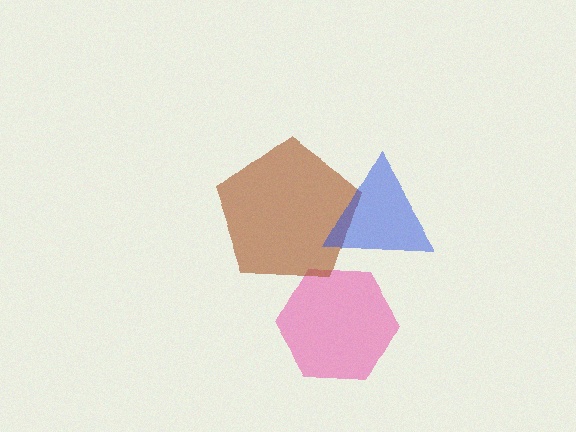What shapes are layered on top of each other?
The layered shapes are: a pink hexagon, a brown pentagon, a blue triangle.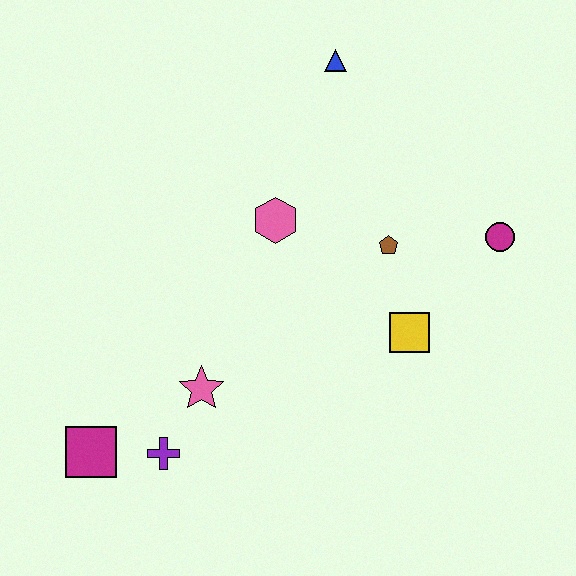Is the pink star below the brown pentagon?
Yes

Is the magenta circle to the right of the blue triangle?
Yes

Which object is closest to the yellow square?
The brown pentagon is closest to the yellow square.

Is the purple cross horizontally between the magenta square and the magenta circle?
Yes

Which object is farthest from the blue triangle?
The magenta square is farthest from the blue triangle.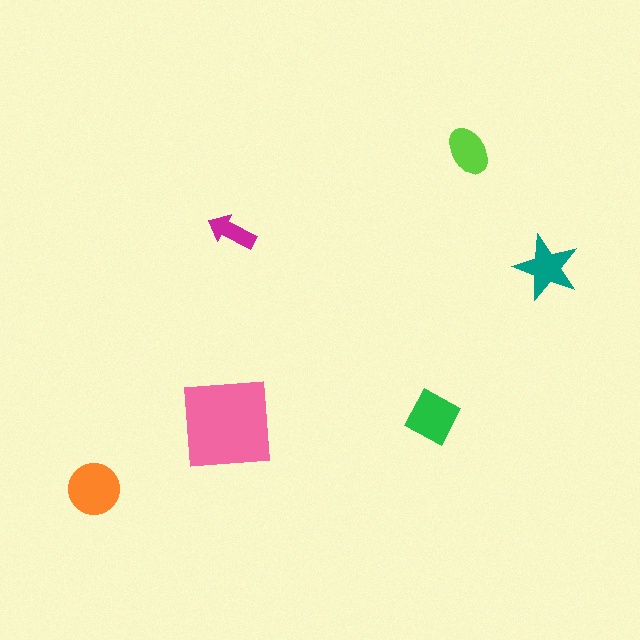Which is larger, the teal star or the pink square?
The pink square.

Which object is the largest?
The pink square.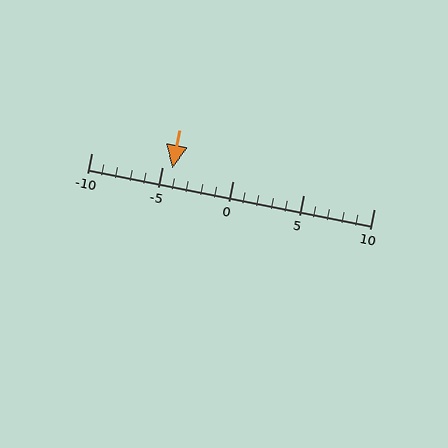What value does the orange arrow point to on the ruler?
The orange arrow points to approximately -4.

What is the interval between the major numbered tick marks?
The major tick marks are spaced 5 units apart.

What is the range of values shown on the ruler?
The ruler shows values from -10 to 10.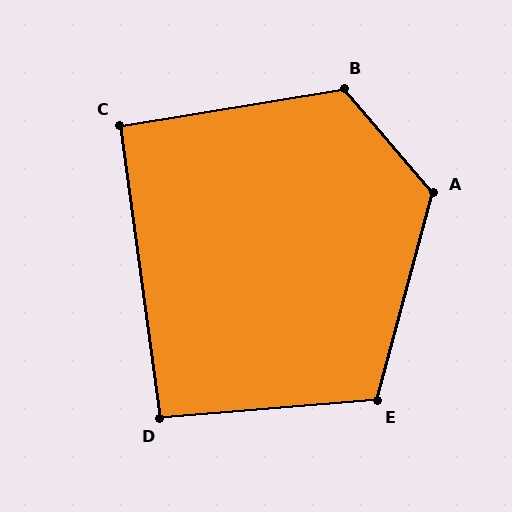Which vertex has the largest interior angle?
A, at approximately 124 degrees.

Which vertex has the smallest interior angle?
C, at approximately 91 degrees.